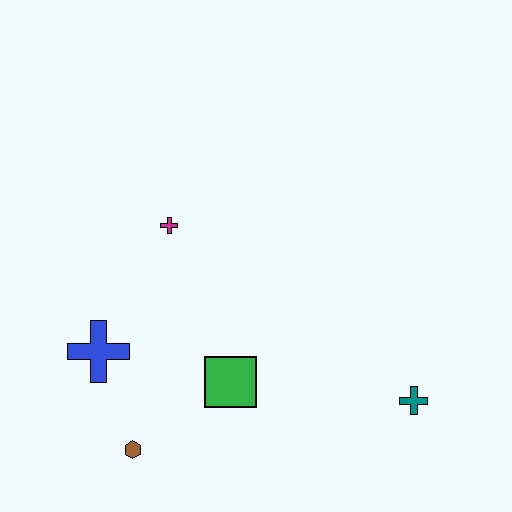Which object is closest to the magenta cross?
The blue cross is closest to the magenta cross.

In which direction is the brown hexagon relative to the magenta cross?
The brown hexagon is below the magenta cross.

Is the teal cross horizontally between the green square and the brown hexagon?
No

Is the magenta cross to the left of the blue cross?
No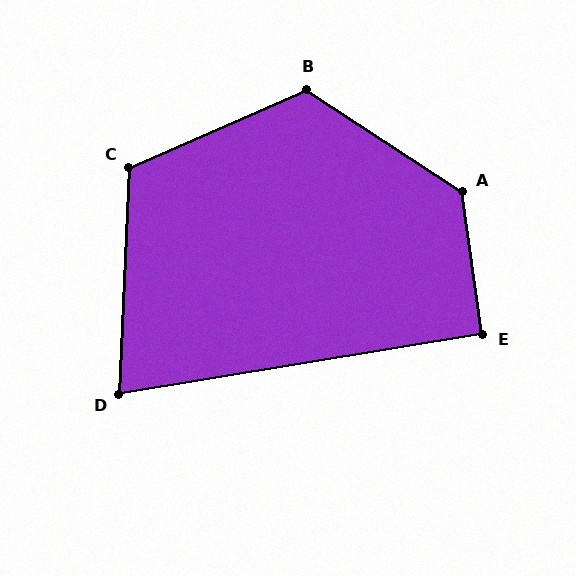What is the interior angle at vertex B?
Approximately 123 degrees (obtuse).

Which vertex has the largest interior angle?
A, at approximately 131 degrees.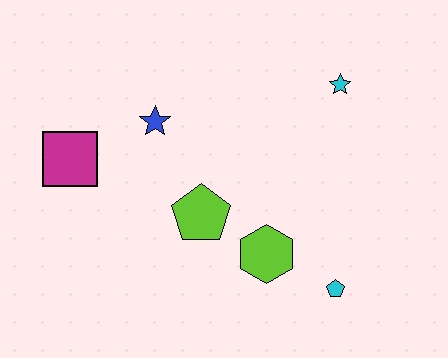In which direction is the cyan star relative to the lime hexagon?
The cyan star is above the lime hexagon.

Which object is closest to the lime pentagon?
The lime hexagon is closest to the lime pentagon.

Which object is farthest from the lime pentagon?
The cyan star is farthest from the lime pentagon.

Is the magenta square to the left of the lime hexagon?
Yes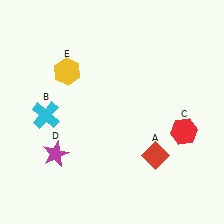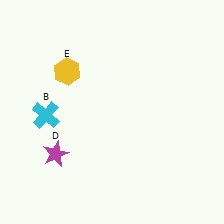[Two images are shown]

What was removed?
The red diamond (A), the red hexagon (C) were removed in Image 2.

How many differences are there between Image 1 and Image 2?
There are 2 differences between the two images.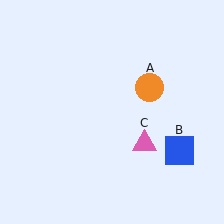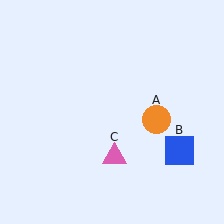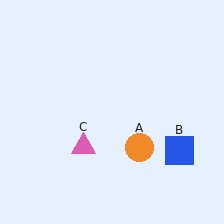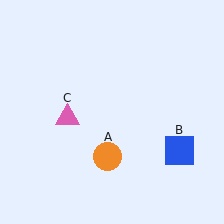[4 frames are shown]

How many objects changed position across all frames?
2 objects changed position: orange circle (object A), pink triangle (object C).